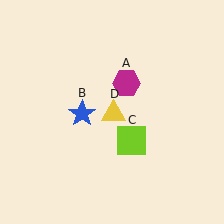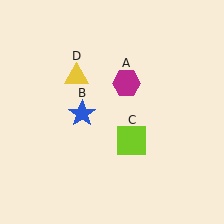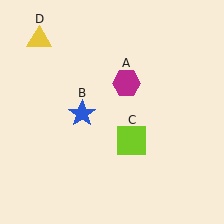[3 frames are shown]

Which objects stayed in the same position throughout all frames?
Magenta hexagon (object A) and blue star (object B) and lime square (object C) remained stationary.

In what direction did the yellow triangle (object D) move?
The yellow triangle (object D) moved up and to the left.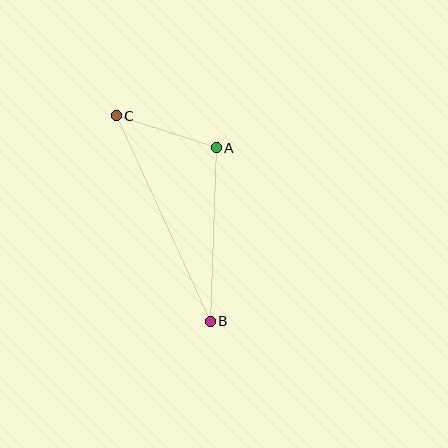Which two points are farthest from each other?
Points B and C are farthest from each other.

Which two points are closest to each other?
Points A and C are closest to each other.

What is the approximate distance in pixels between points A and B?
The distance between A and B is approximately 174 pixels.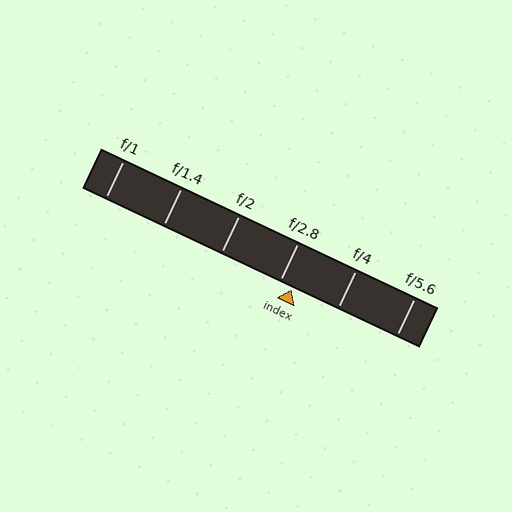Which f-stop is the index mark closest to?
The index mark is closest to f/2.8.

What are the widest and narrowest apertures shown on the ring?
The widest aperture shown is f/1 and the narrowest is f/5.6.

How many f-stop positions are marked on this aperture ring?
There are 6 f-stop positions marked.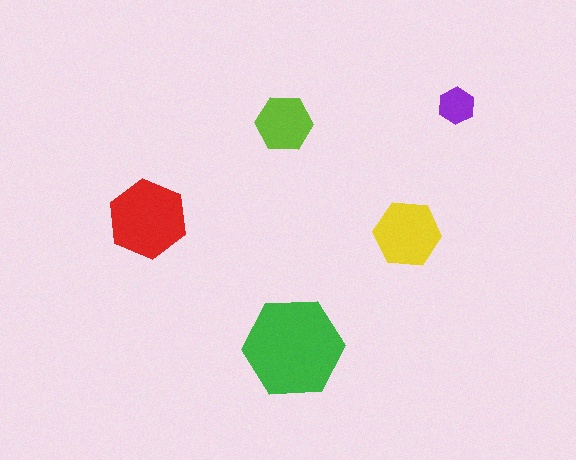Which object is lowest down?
The green hexagon is bottommost.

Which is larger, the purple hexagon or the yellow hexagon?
The yellow one.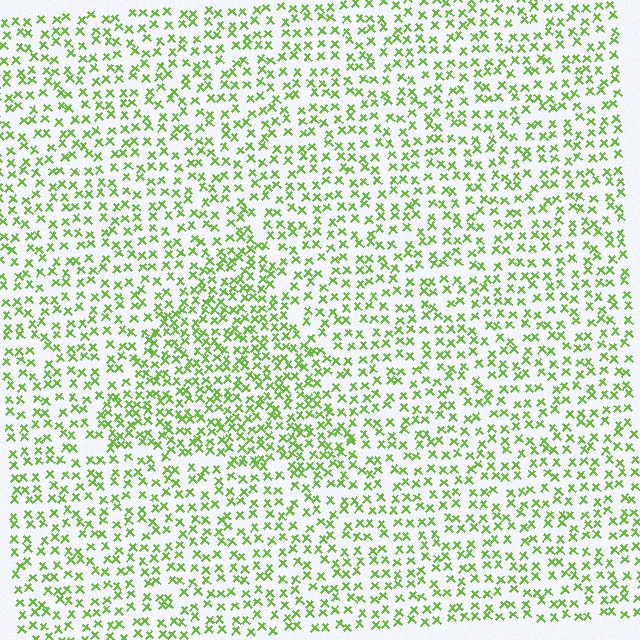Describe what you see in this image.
The image contains small lime elements arranged at two different densities. A triangle-shaped region is visible where the elements are more densely packed than the surrounding area.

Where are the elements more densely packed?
The elements are more densely packed inside the triangle boundary.